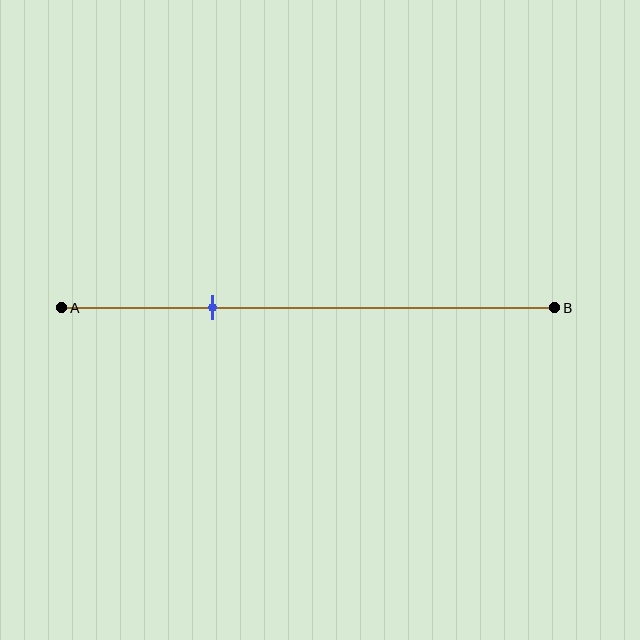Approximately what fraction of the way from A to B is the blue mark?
The blue mark is approximately 30% of the way from A to B.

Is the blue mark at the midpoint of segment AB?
No, the mark is at about 30% from A, not at the 50% midpoint.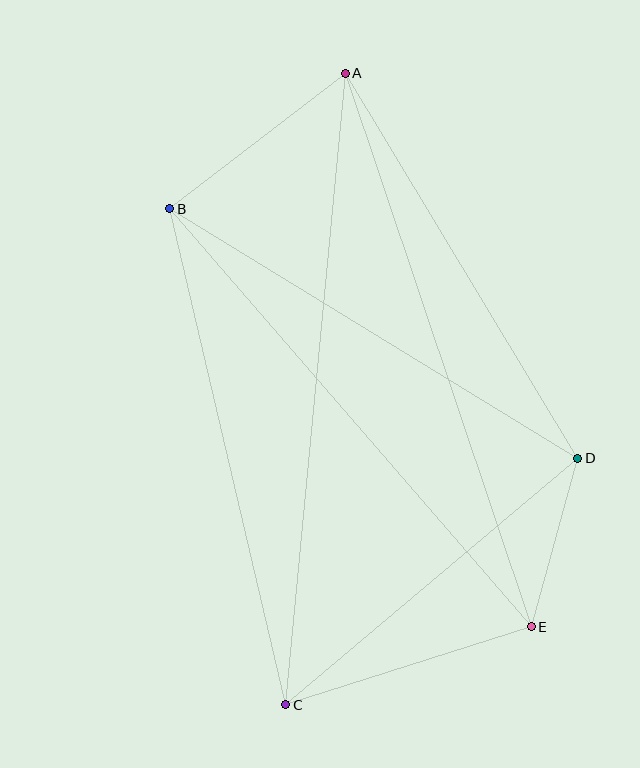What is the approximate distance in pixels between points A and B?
The distance between A and B is approximately 222 pixels.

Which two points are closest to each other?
Points D and E are closest to each other.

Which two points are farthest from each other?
Points A and C are farthest from each other.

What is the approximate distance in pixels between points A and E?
The distance between A and E is approximately 584 pixels.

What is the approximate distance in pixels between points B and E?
The distance between B and E is approximately 553 pixels.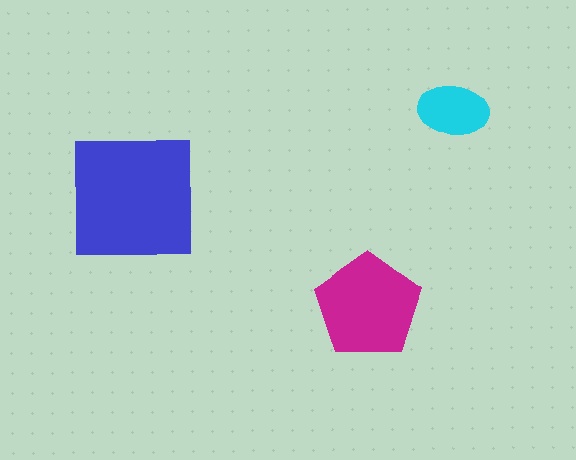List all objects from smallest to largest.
The cyan ellipse, the magenta pentagon, the blue square.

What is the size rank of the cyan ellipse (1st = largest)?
3rd.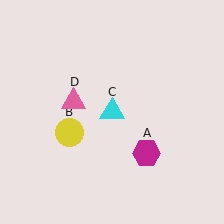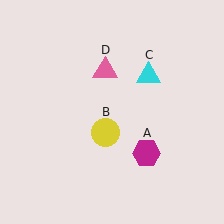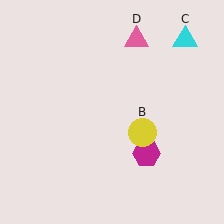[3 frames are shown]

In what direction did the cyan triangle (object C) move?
The cyan triangle (object C) moved up and to the right.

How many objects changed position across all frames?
3 objects changed position: yellow circle (object B), cyan triangle (object C), pink triangle (object D).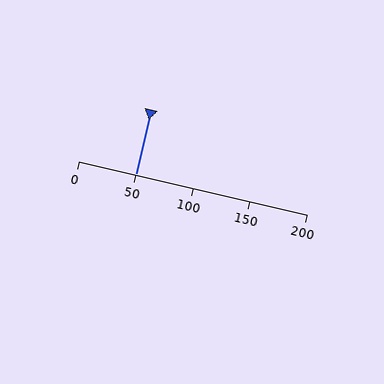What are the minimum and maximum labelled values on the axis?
The axis runs from 0 to 200.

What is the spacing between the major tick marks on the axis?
The major ticks are spaced 50 apart.